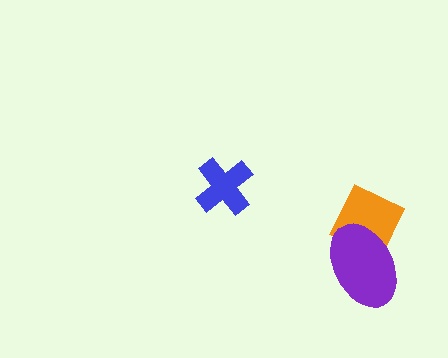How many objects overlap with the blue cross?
0 objects overlap with the blue cross.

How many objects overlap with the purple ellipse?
1 object overlaps with the purple ellipse.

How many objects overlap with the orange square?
1 object overlaps with the orange square.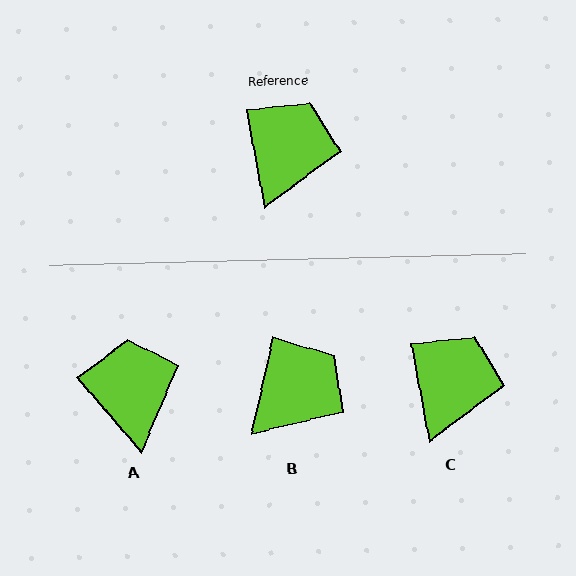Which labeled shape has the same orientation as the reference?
C.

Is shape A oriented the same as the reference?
No, it is off by about 30 degrees.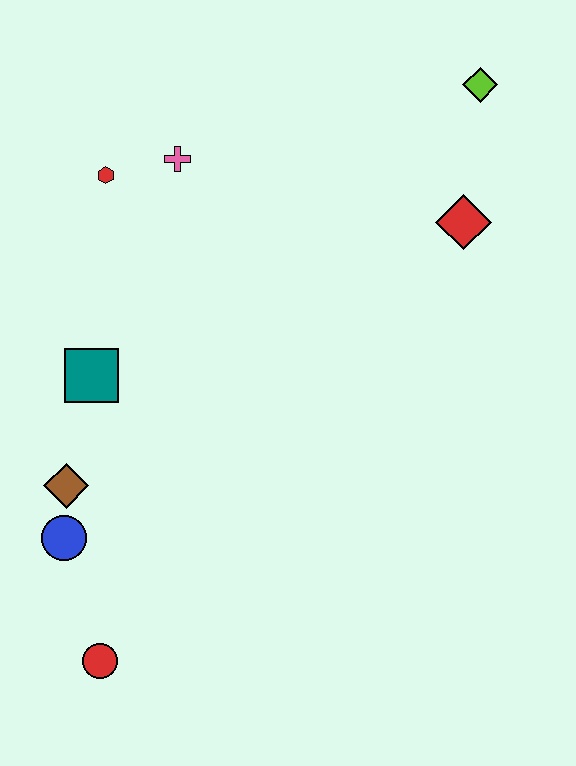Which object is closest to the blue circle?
The brown diamond is closest to the blue circle.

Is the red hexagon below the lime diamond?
Yes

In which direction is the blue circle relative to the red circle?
The blue circle is above the red circle.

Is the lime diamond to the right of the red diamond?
Yes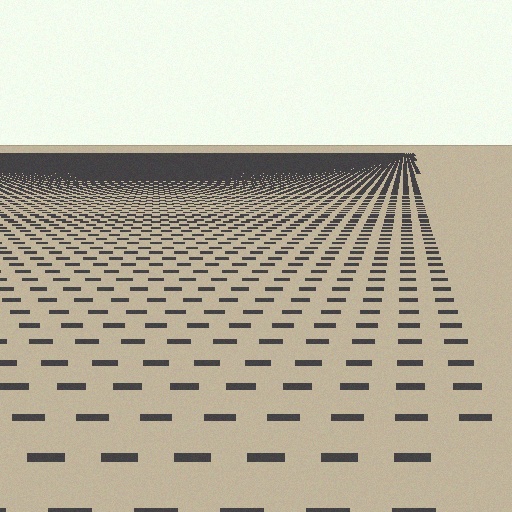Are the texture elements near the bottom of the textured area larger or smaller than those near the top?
Larger. Near the bottom, elements are closer to the viewer and appear at a bigger on-screen size.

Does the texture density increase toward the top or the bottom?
Density increases toward the top.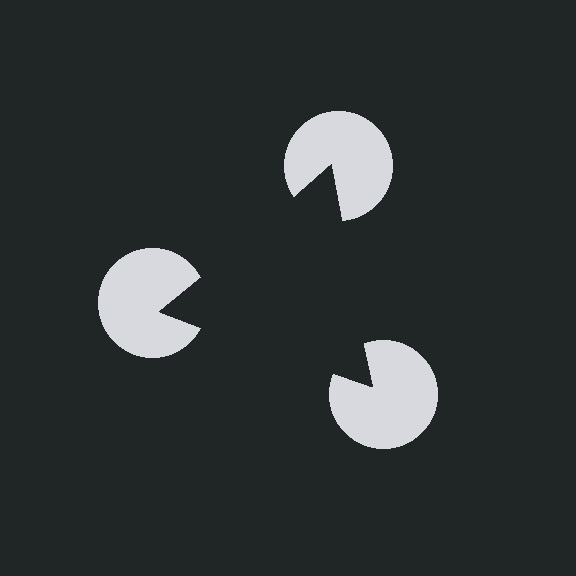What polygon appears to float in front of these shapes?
An illusory triangle — its edges are inferred from the aligned wedge cuts in the pac-man discs, not physically drawn.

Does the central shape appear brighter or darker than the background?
It typically appears slightly darker than the background, even though no actual brightness change is drawn.